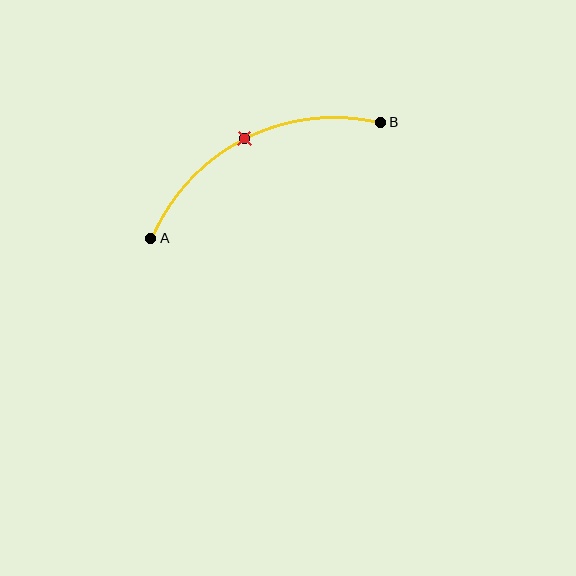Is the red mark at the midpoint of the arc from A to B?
Yes. The red mark lies on the arc at equal arc-length from both A and B — it is the arc midpoint.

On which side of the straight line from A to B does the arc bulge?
The arc bulges above the straight line connecting A and B.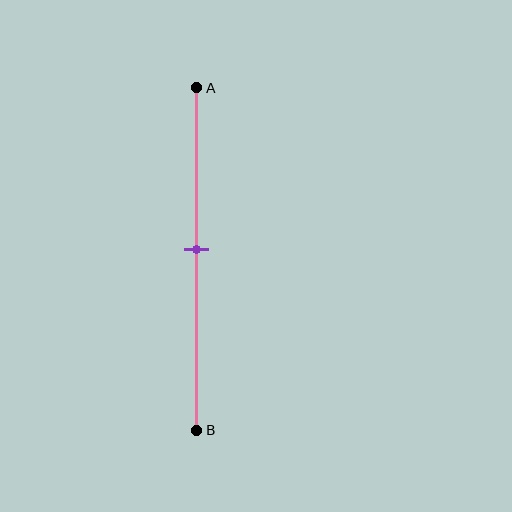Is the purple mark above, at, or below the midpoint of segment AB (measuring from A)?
The purple mark is approximately at the midpoint of segment AB.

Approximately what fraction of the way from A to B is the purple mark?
The purple mark is approximately 45% of the way from A to B.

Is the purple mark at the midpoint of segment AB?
Yes, the mark is approximately at the midpoint.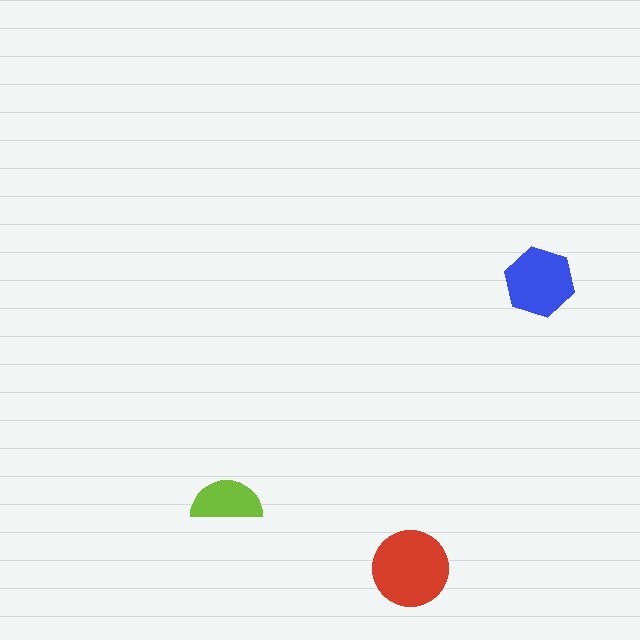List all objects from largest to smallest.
The red circle, the blue hexagon, the lime semicircle.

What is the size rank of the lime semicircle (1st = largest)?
3rd.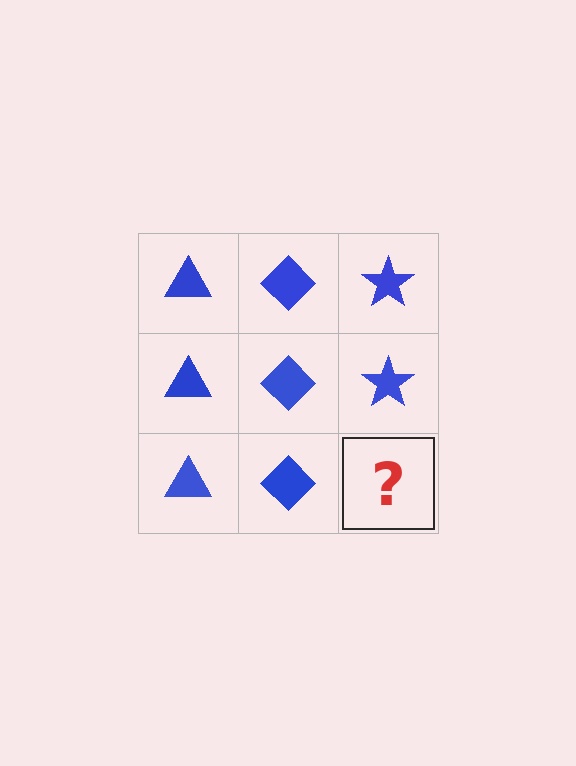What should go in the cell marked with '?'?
The missing cell should contain a blue star.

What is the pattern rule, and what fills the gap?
The rule is that each column has a consistent shape. The gap should be filled with a blue star.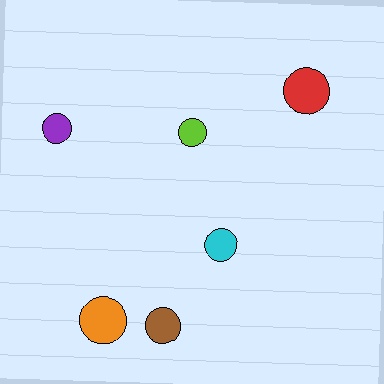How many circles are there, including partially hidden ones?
There are 6 circles.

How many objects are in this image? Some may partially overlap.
There are 6 objects.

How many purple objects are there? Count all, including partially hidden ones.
There is 1 purple object.